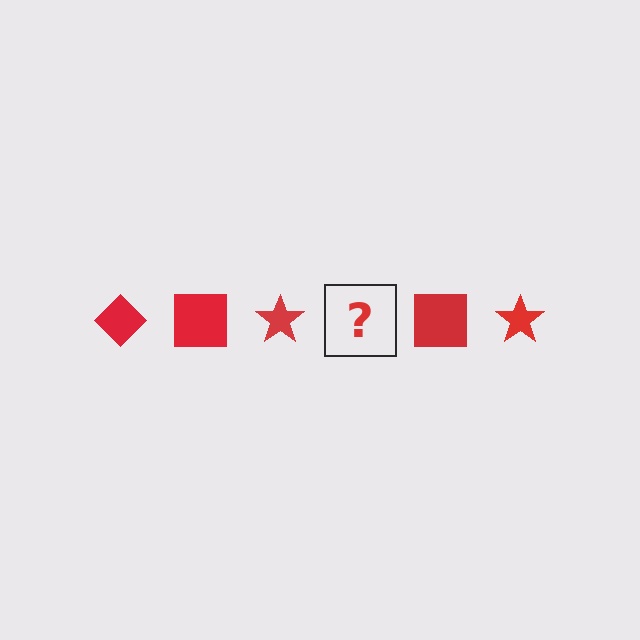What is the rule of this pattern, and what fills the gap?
The rule is that the pattern cycles through diamond, square, star shapes in red. The gap should be filled with a red diamond.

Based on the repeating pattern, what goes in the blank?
The blank should be a red diamond.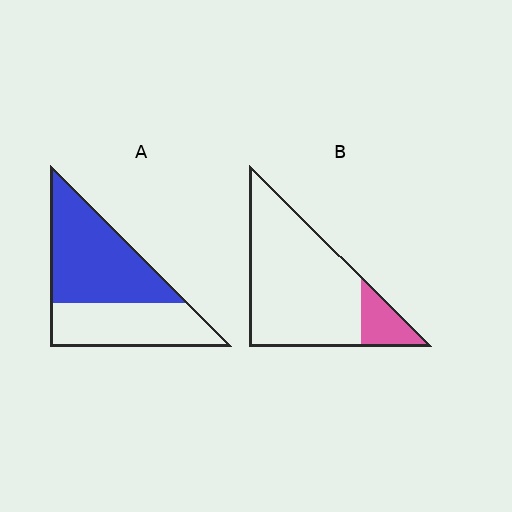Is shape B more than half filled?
No.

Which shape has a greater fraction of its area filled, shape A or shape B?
Shape A.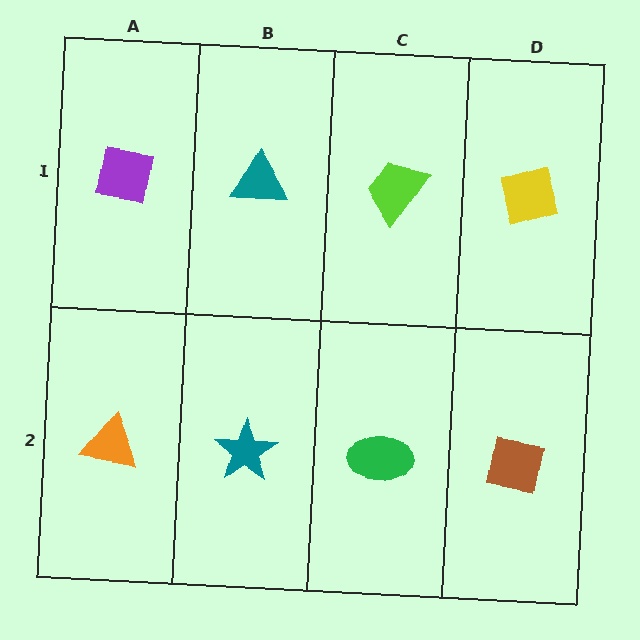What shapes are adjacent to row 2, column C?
A lime trapezoid (row 1, column C), a teal star (row 2, column B), a brown square (row 2, column D).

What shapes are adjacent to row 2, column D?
A yellow diamond (row 1, column D), a green ellipse (row 2, column C).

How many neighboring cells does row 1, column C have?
3.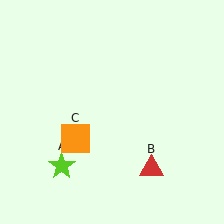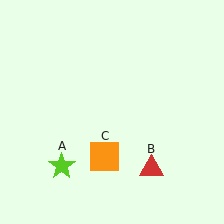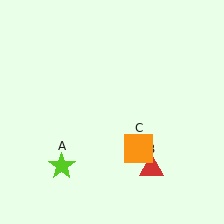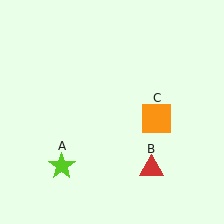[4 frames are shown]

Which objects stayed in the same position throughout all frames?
Lime star (object A) and red triangle (object B) remained stationary.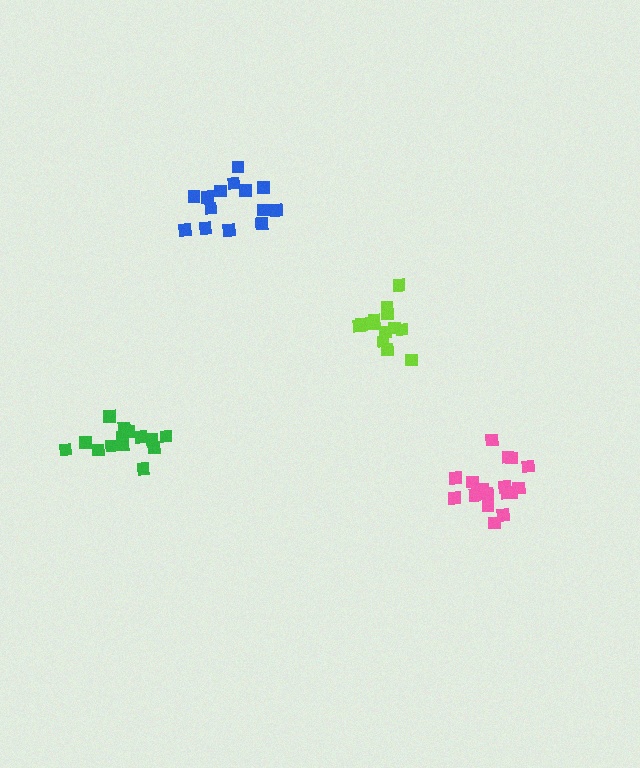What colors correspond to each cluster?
The clusters are colored: pink, blue, green, lime.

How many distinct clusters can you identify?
There are 4 distinct clusters.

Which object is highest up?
The blue cluster is topmost.